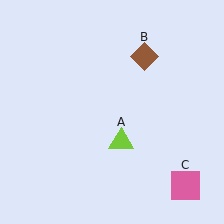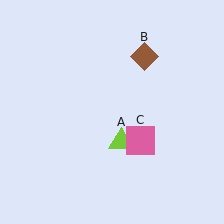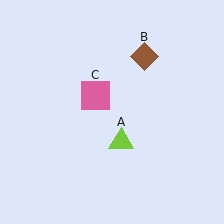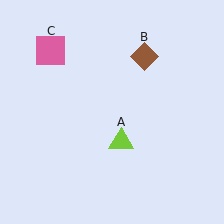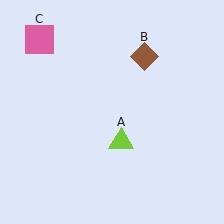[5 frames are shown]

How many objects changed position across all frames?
1 object changed position: pink square (object C).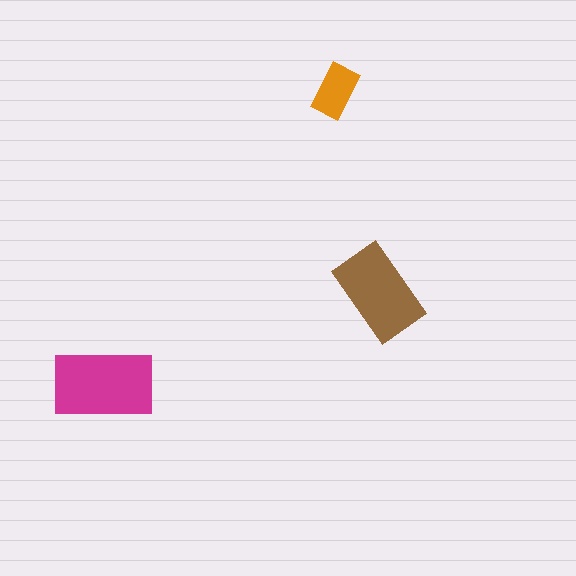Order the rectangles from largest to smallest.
the magenta one, the brown one, the orange one.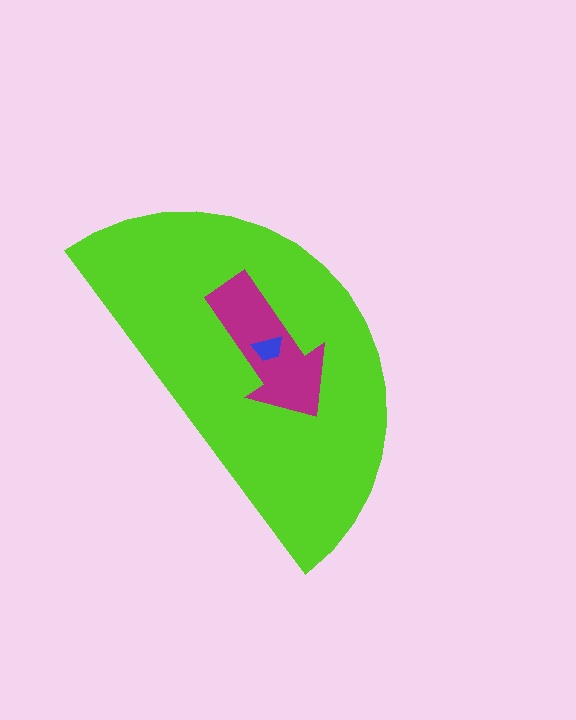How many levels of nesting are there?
3.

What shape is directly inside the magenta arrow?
The blue trapezoid.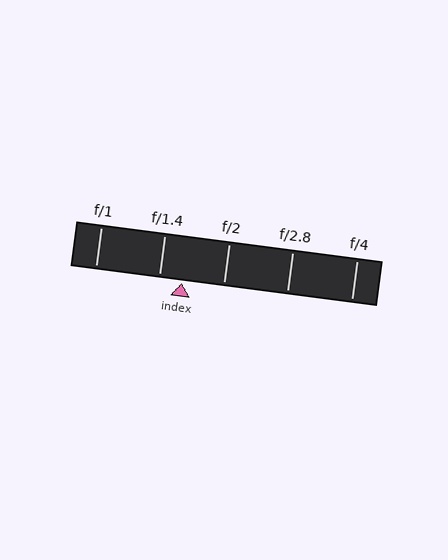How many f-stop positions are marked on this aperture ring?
There are 5 f-stop positions marked.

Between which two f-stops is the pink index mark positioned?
The index mark is between f/1.4 and f/2.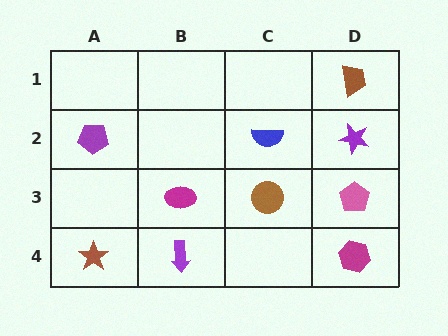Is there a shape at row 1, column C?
No, that cell is empty.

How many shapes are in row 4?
3 shapes.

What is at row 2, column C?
A blue semicircle.